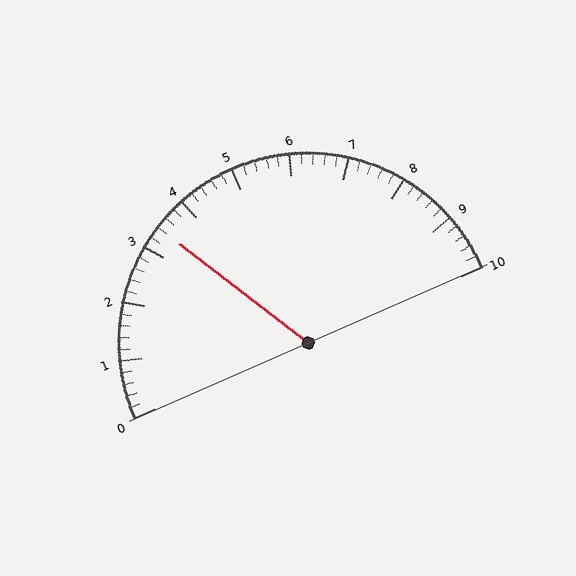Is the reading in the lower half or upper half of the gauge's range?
The reading is in the lower half of the range (0 to 10).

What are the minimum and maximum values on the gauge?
The gauge ranges from 0 to 10.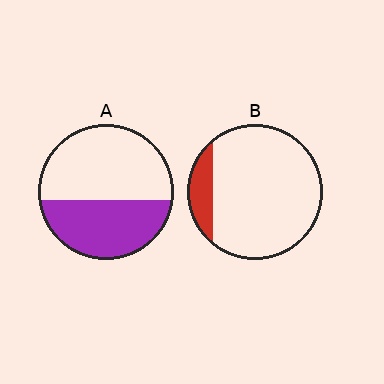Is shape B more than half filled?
No.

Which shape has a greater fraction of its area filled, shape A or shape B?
Shape A.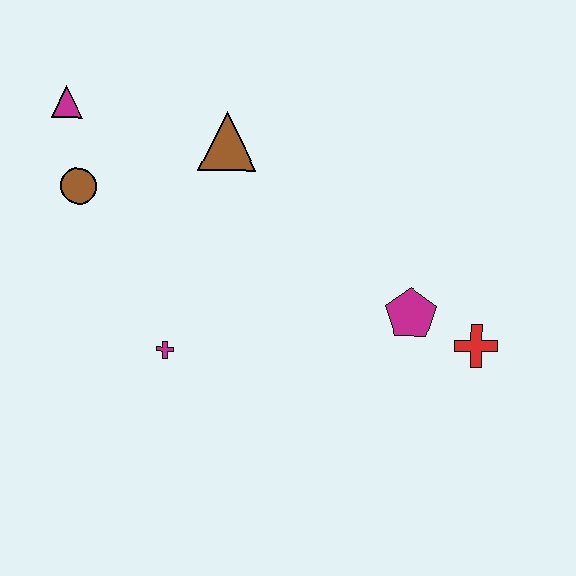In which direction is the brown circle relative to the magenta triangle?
The brown circle is below the magenta triangle.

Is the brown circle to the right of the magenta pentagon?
No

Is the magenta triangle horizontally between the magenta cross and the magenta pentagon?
No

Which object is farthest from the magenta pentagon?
The magenta triangle is farthest from the magenta pentagon.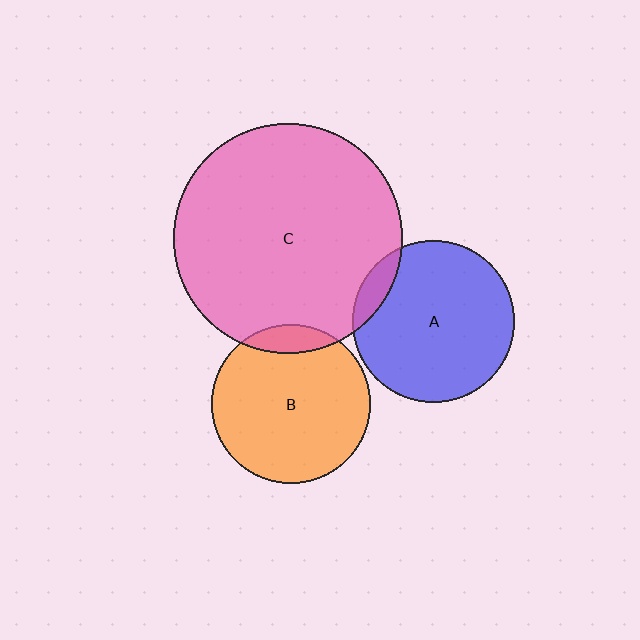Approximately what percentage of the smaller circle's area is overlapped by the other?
Approximately 10%.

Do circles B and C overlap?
Yes.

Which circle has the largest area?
Circle C (pink).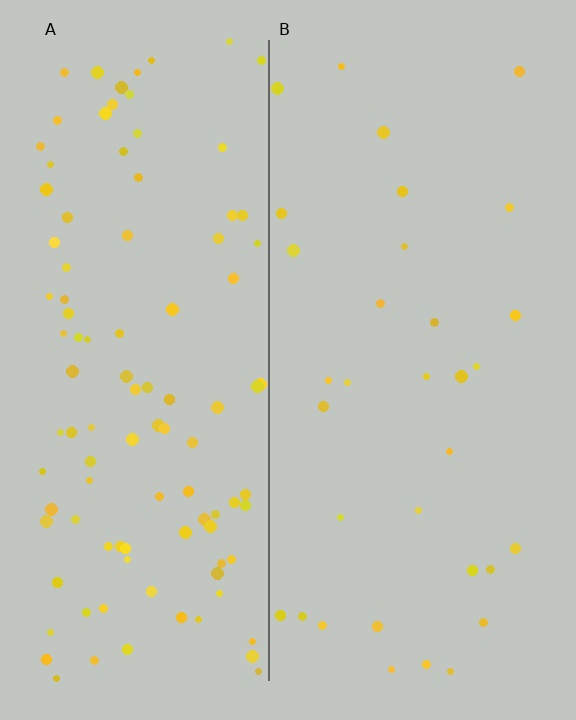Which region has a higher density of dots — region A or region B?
A (the left).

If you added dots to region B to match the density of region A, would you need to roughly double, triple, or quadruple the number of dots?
Approximately triple.